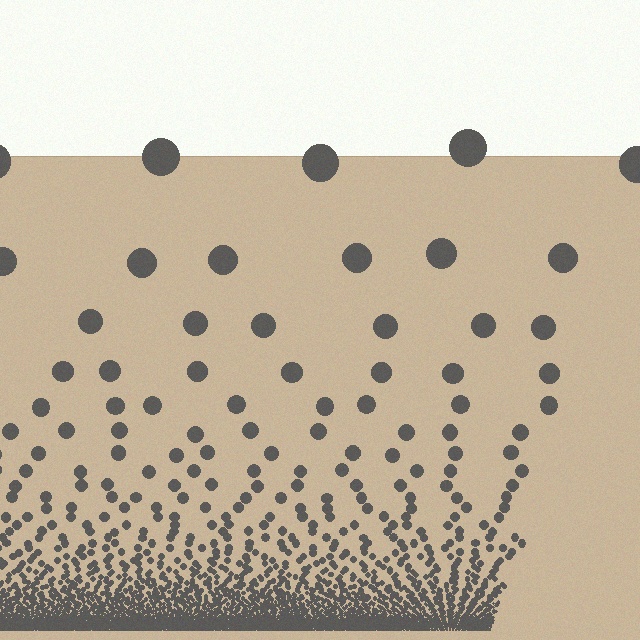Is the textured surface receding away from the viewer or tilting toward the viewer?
The surface appears to tilt toward the viewer. Texture elements get larger and sparser toward the top.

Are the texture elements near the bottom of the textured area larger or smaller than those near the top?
Smaller. The gradient is inverted — elements near the bottom are smaller and denser.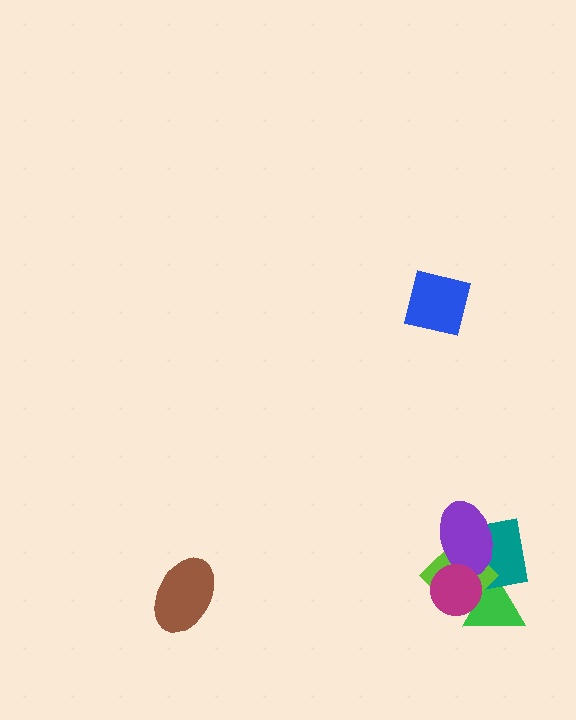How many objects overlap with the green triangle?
3 objects overlap with the green triangle.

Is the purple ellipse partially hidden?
Yes, it is partially covered by another shape.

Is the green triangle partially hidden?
Yes, it is partially covered by another shape.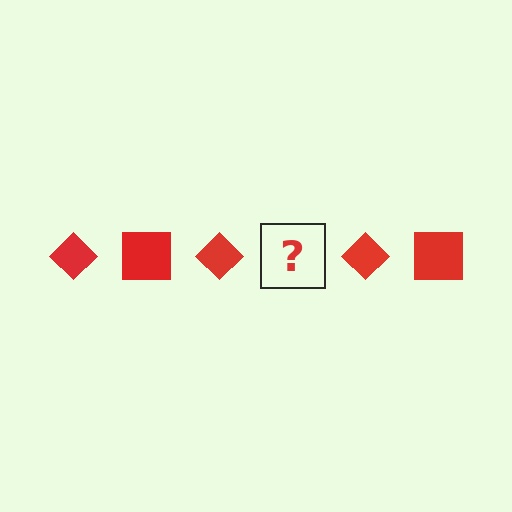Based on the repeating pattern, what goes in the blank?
The blank should be a red square.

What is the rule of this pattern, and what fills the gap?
The rule is that the pattern cycles through diamond, square shapes in red. The gap should be filled with a red square.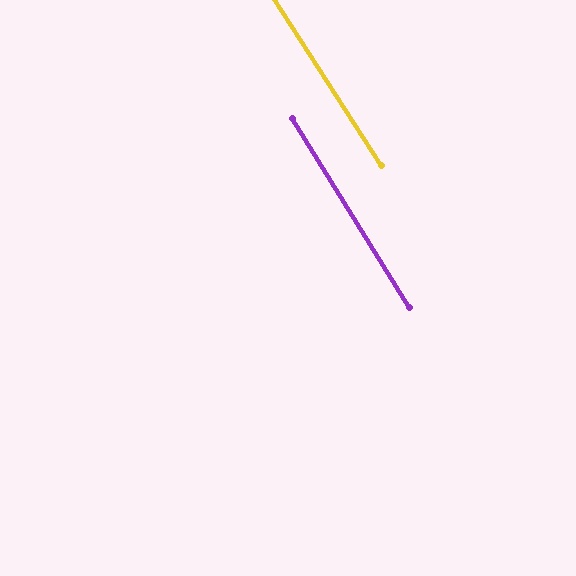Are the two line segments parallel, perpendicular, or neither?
Parallel — their directions differ by only 0.8°.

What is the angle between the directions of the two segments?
Approximately 1 degree.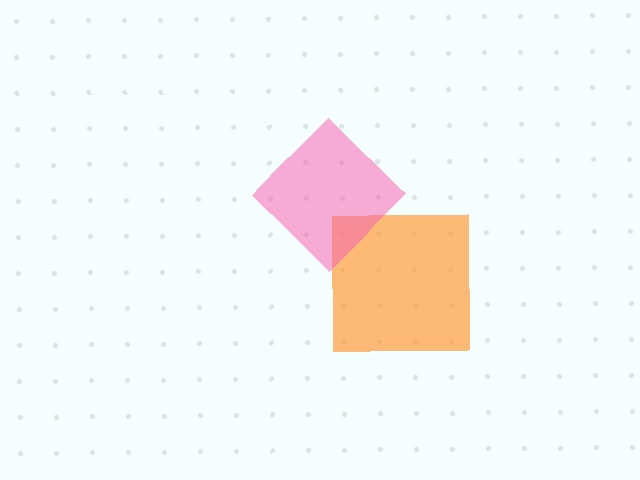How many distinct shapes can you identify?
There are 2 distinct shapes: an orange square, a pink diamond.